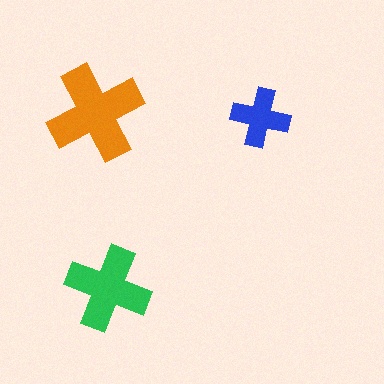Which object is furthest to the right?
The blue cross is rightmost.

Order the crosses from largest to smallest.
the orange one, the green one, the blue one.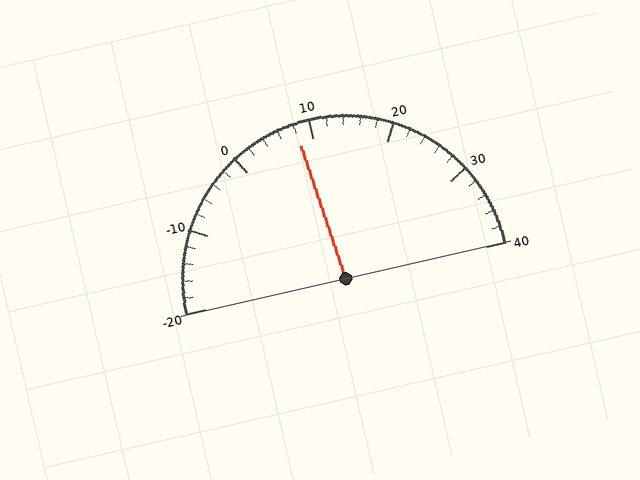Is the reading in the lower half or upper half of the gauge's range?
The reading is in the lower half of the range (-20 to 40).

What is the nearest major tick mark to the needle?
The nearest major tick mark is 10.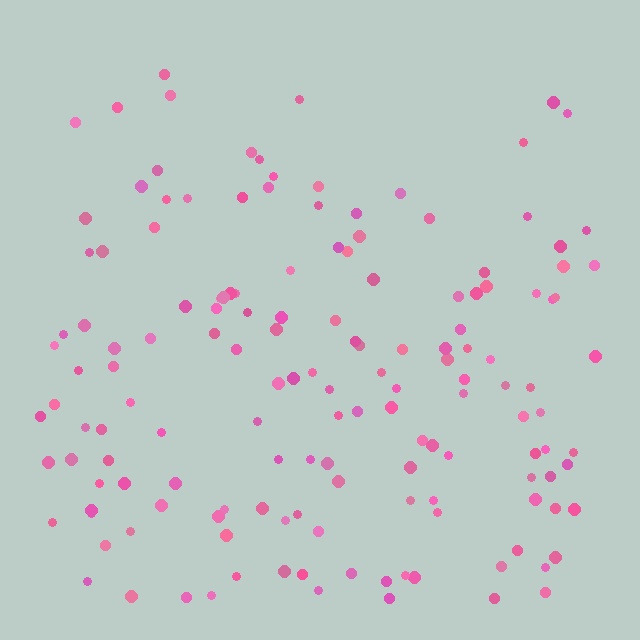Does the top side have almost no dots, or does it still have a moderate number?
Still a moderate number, just noticeably fewer than the bottom.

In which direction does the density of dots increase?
From top to bottom, with the bottom side densest.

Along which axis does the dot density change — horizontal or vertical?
Vertical.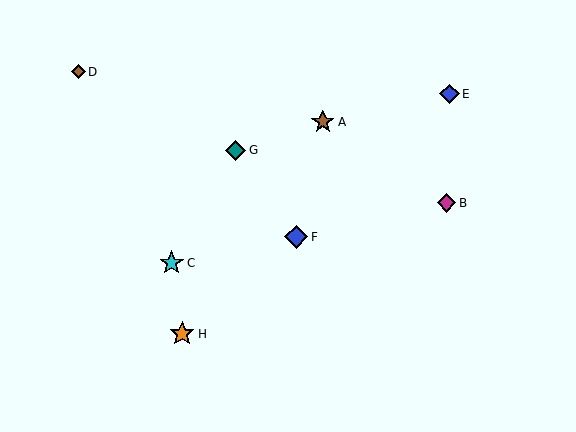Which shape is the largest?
The orange star (labeled H) is the largest.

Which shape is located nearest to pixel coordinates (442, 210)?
The magenta diamond (labeled B) at (447, 203) is nearest to that location.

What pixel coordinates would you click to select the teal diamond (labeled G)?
Click at (235, 150) to select the teal diamond G.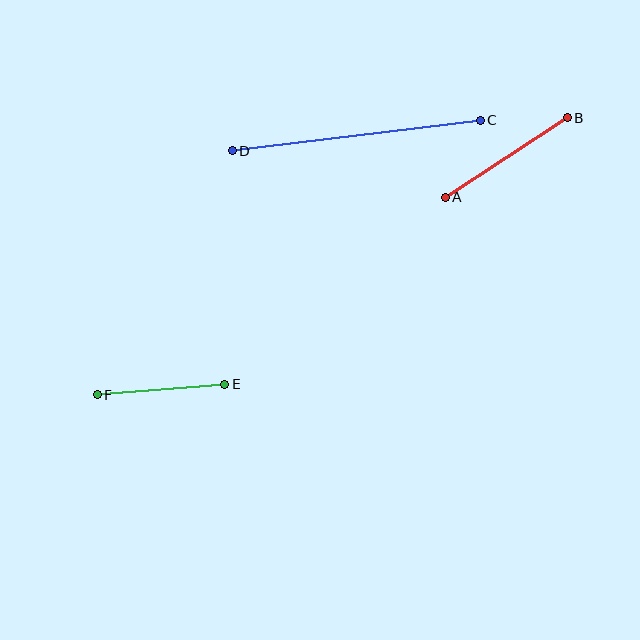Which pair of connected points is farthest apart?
Points C and D are farthest apart.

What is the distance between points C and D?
The distance is approximately 250 pixels.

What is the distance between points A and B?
The distance is approximately 145 pixels.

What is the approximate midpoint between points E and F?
The midpoint is at approximately (161, 389) pixels.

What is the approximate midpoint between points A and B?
The midpoint is at approximately (506, 157) pixels.